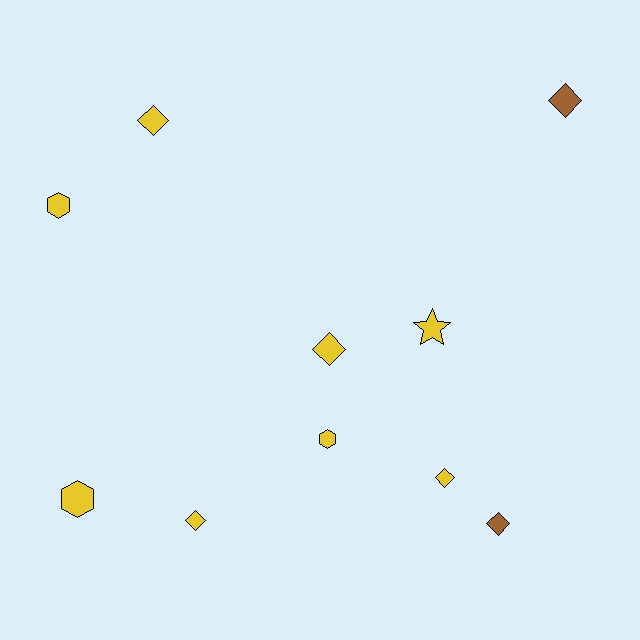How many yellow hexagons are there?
There are 3 yellow hexagons.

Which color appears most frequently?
Yellow, with 8 objects.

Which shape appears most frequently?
Diamond, with 6 objects.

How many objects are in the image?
There are 10 objects.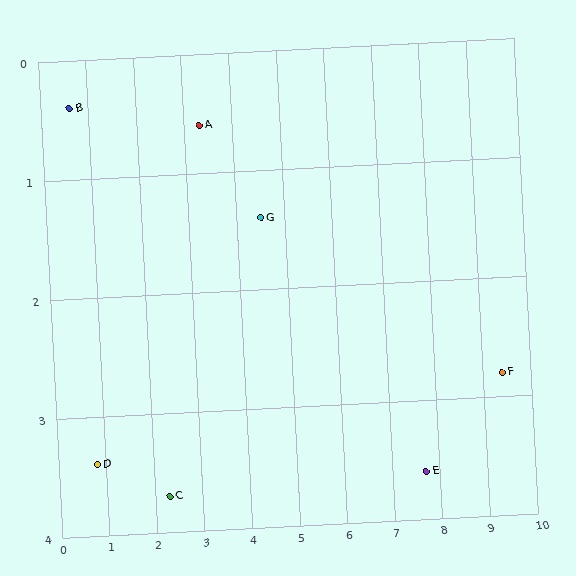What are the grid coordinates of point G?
Point G is at approximately (4.5, 1.4).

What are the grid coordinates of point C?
Point C is at approximately (2.3, 3.7).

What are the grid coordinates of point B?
Point B is at approximately (0.6, 0.4).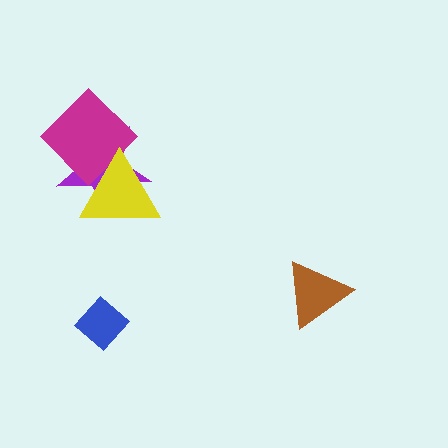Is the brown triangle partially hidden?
No, no other shape covers it.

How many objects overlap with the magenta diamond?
2 objects overlap with the magenta diamond.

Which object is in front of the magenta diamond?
The yellow triangle is in front of the magenta diamond.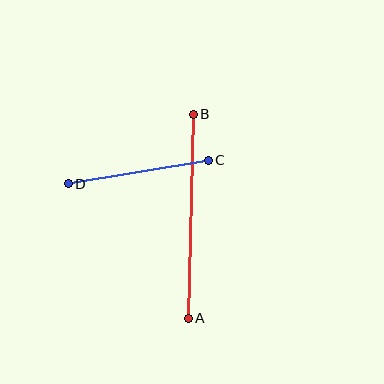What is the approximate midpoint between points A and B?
The midpoint is at approximately (191, 216) pixels.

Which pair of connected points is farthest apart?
Points A and B are farthest apart.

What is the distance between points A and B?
The distance is approximately 204 pixels.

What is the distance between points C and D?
The distance is approximately 142 pixels.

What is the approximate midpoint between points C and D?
The midpoint is at approximately (138, 172) pixels.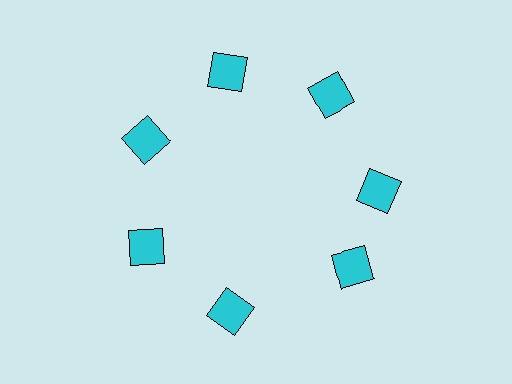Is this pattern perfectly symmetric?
No. The 7 cyan squares are arranged in a ring, but one element near the 5 o'clock position is rotated out of alignment along the ring, breaking the 7-fold rotational symmetry.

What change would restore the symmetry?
The symmetry would be restored by rotating it back into even spacing with its neighbors so that all 7 squares sit at equal angles and equal distance from the center.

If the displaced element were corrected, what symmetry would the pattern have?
It would have 7-fold rotational symmetry — the pattern would map onto itself every 51 degrees.